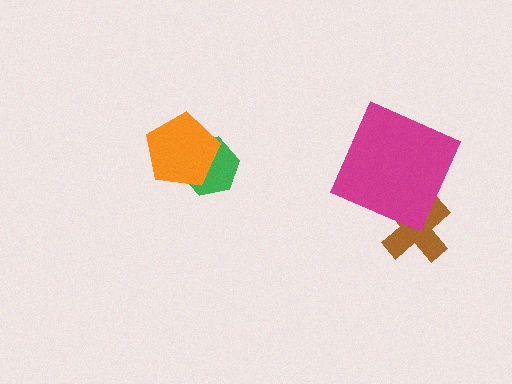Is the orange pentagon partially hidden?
No, no other shape covers it.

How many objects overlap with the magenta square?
1 object overlaps with the magenta square.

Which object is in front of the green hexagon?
The orange pentagon is in front of the green hexagon.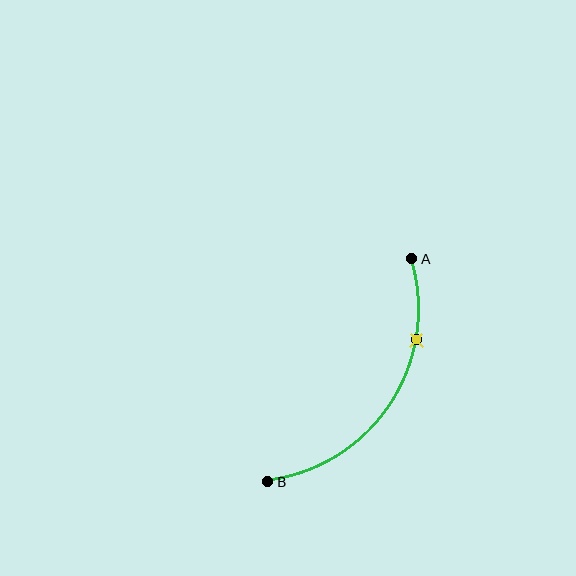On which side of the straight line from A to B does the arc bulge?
The arc bulges to the right of the straight line connecting A and B.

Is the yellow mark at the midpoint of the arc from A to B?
No. The yellow mark lies on the arc but is closer to endpoint A. The arc midpoint would be at the point on the curve equidistant along the arc from both A and B.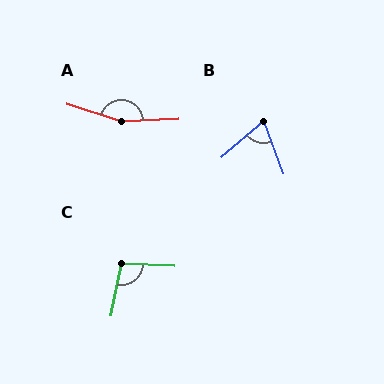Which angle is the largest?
A, at approximately 160 degrees.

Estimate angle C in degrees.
Approximately 98 degrees.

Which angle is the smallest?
B, at approximately 69 degrees.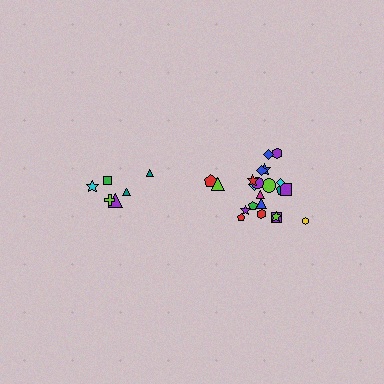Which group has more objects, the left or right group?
The right group.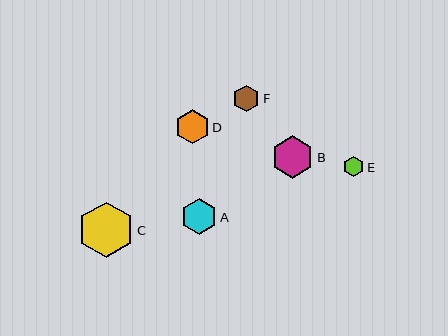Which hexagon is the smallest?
Hexagon E is the smallest with a size of approximately 20 pixels.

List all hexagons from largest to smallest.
From largest to smallest: C, B, A, D, F, E.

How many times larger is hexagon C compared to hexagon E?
Hexagon C is approximately 2.8 times the size of hexagon E.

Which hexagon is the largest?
Hexagon C is the largest with a size of approximately 56 pixels.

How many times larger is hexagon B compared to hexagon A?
Hexagon B is approximately 1.2 times the size of hexagon A.